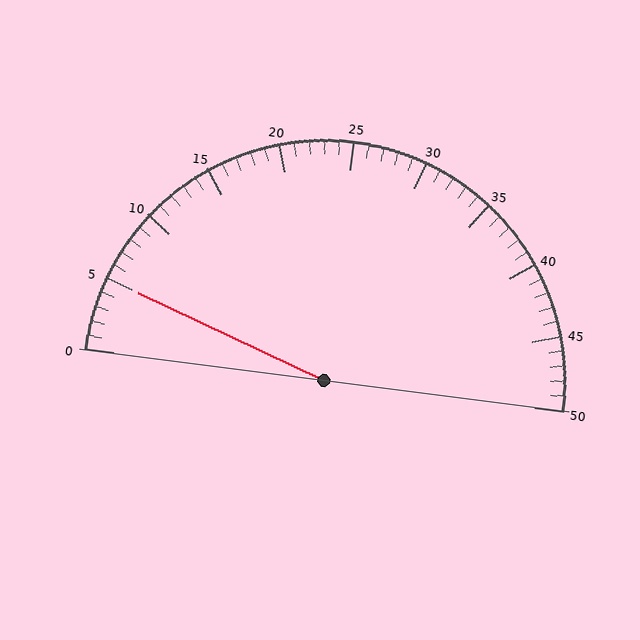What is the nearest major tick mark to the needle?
The nearest major tick mark is 5.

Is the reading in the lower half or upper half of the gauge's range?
The reading is in the lower half of the range (0 to 50).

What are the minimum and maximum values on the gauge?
The gauge ranges from 0 to 50.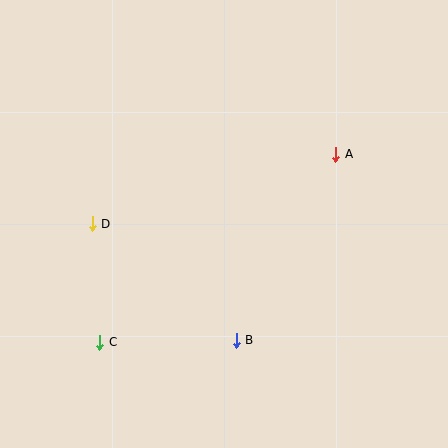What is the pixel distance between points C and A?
The distance between C and A is 302 pixels.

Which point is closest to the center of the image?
Point B at (236, 340) is closest to the center.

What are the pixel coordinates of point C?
Point C is at (100, 342).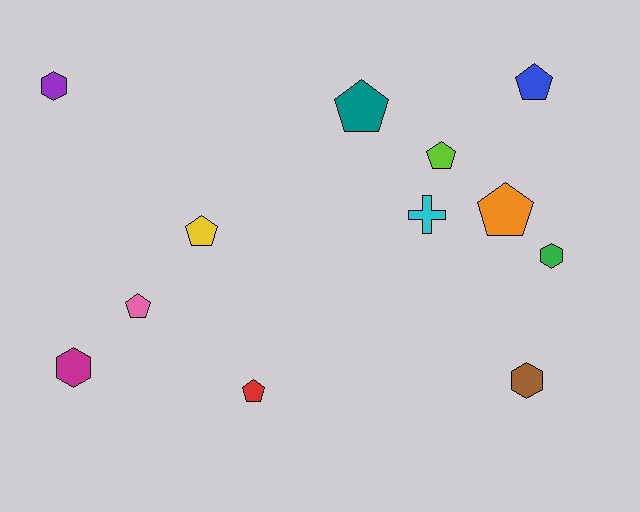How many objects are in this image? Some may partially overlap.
There are 12 objects.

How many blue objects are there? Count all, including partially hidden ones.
There is 1 blue object.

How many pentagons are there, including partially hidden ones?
There are 7 pentagons.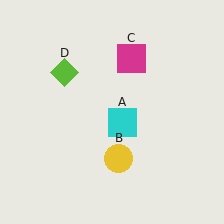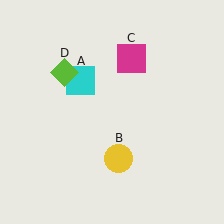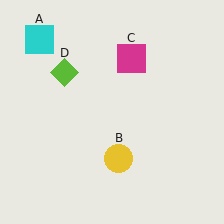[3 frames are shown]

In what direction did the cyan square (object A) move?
The cyan square (object A) moved up and to the left.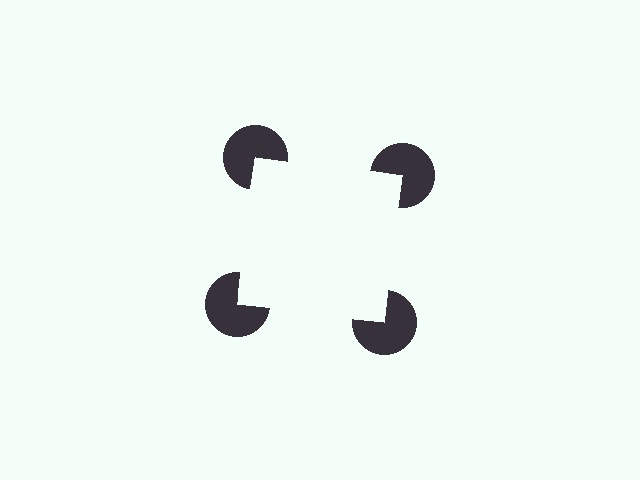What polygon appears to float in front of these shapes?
An illusory square — its edges are inferred from the aligned wedge cuts in the pac-man discs, not physically drawn.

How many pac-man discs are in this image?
There are 4 — one at each vertex of the illusory square.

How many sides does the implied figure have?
4 sides.